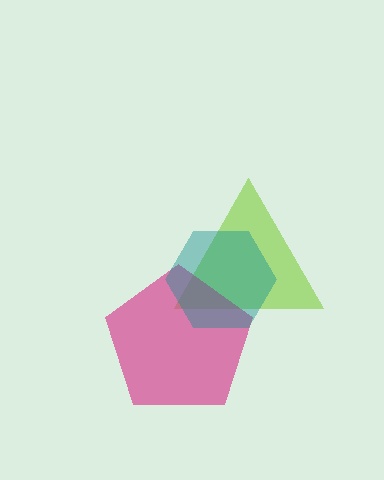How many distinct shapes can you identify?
There are 3 distinct shapes: a lime triangle, a magenta pentagon, a teal hexagon.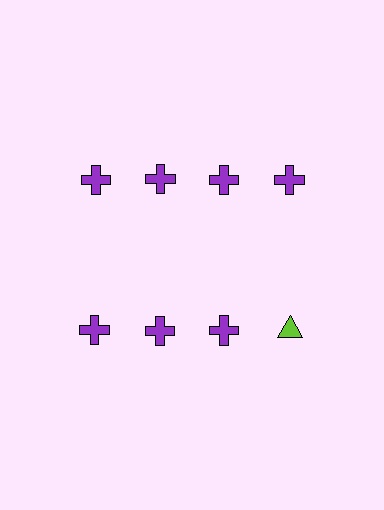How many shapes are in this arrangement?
There are 8 shapes arranged in a grid pattern.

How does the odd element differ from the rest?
It differs in both color (lime instead of purple) and shape (triangle instead of cross).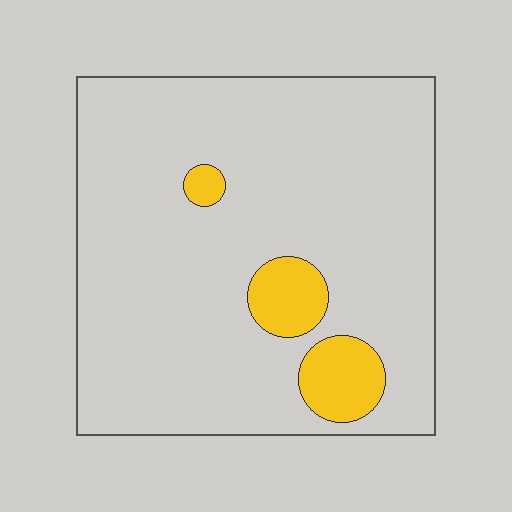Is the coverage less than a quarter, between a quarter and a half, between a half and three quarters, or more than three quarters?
Less than a quarter.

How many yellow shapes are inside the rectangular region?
3.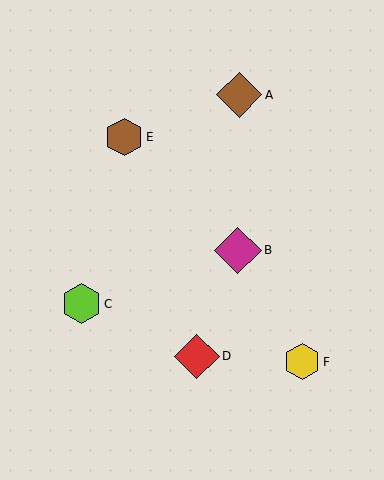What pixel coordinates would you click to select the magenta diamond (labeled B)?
Click at (238, 250) to select the magenta diamond B.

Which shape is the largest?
The magenta diamond (labeled B) is the largest.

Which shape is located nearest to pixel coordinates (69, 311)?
The lime hexagon (labeled C) at (81, 304) is nearest to that location.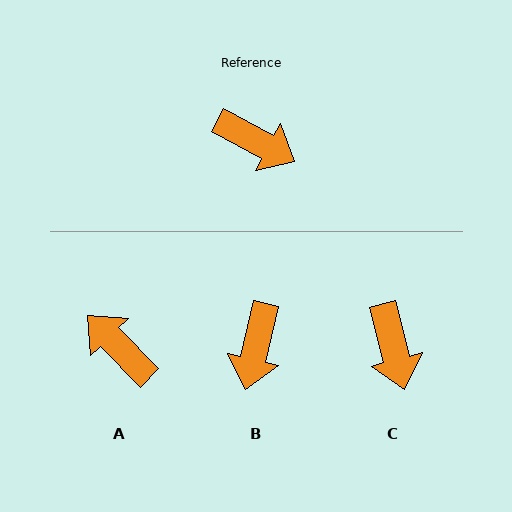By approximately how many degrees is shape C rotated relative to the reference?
Approximately 47 degrees clockwise.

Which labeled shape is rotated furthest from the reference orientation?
A, about 163 degrees away.